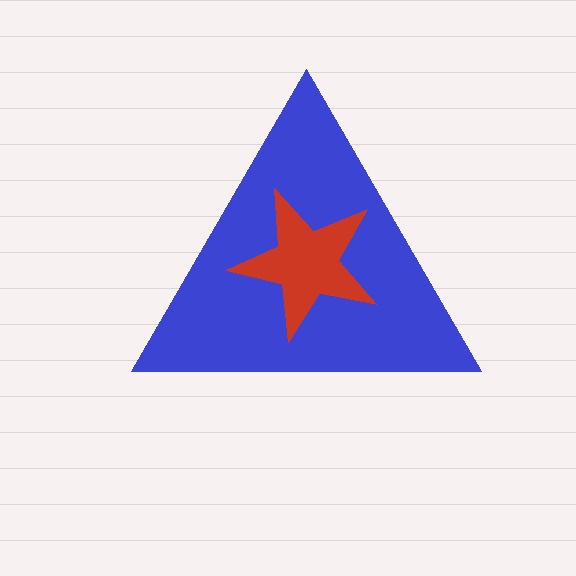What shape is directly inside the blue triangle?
The red star.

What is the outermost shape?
The blue triangle.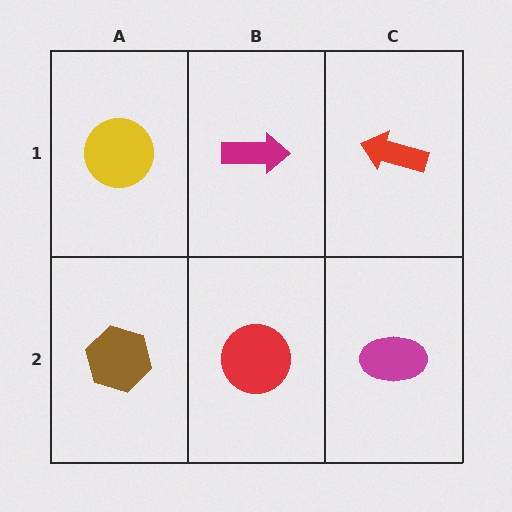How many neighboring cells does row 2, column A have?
2.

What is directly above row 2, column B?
A magenta arrow.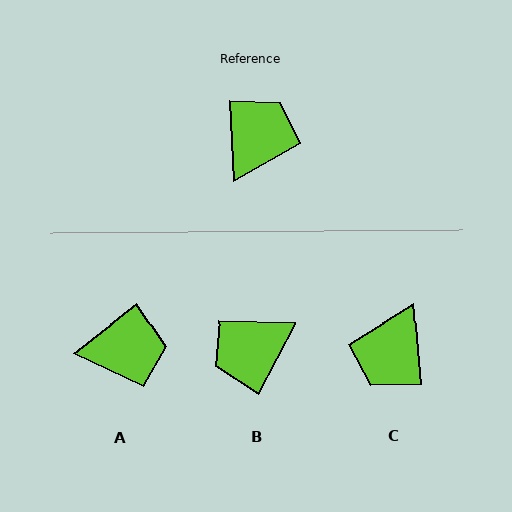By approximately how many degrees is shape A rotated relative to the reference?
Approximately 55 degrees clockwise.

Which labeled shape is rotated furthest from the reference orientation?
C, about 178 degrees away.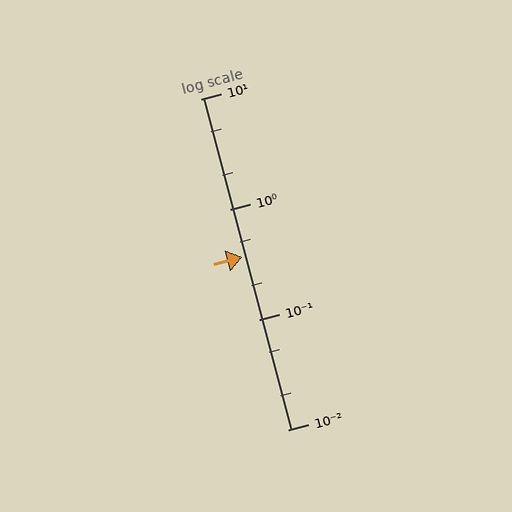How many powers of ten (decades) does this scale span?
The scale spans 3 decades, from 0.01 to 10.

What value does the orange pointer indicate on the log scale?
The pointer indicates approximately 0.37.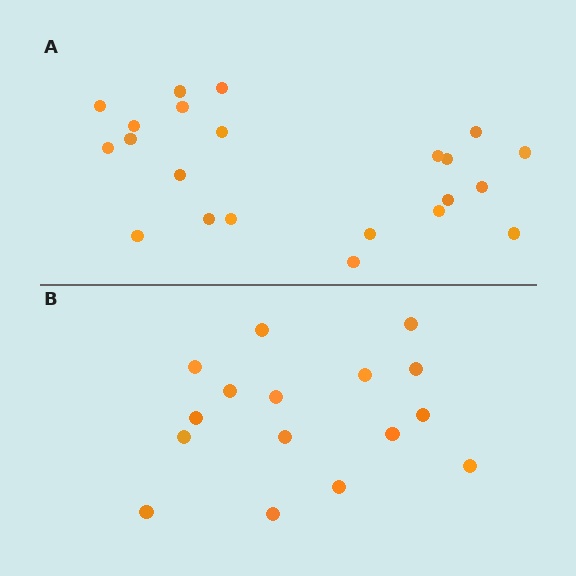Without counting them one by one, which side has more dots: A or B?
Region A (the top region) has more dots.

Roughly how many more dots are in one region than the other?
Region A has about 6 more dots than region B.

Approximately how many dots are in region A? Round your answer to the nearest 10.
About 20 dots. (The exact count is 22, which rounds to 20.)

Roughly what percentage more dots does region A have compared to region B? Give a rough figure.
About 40% more.